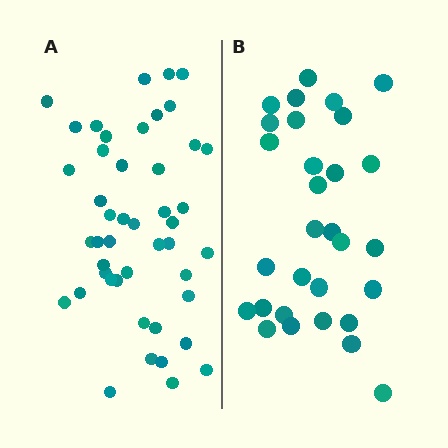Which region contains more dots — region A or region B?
Region A (the left region) has more dots.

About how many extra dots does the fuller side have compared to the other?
Region A has approximately 15 more dots than region B.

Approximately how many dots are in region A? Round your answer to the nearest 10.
About 50 dots. (The exact count is 46, which rounds to 50.)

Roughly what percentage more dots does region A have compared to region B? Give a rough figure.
About 55% more.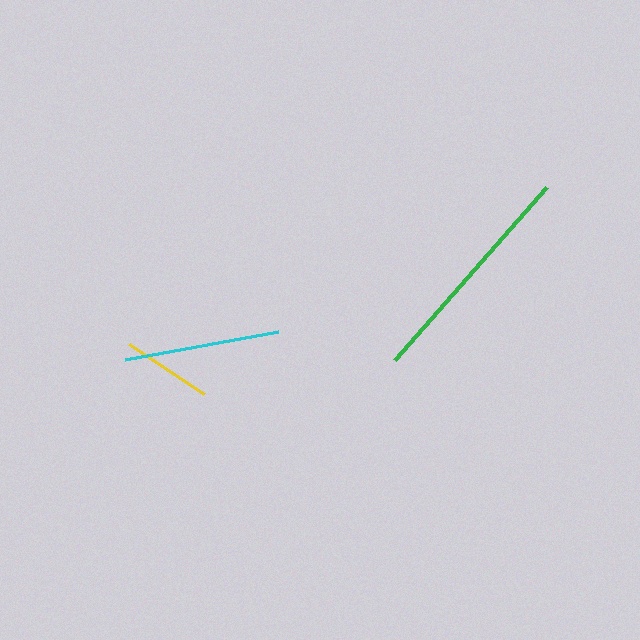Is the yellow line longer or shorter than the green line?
The green line is longer than the yellow line.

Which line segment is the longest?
The green line is the longest at approximately 231 pixels.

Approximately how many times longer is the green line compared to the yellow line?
The green line is approximately 2.6 times the length of the yellow line.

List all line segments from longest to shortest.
From longest to shortest: green, cyan, yellow.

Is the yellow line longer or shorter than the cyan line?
The cyan line is longer than the yellow line.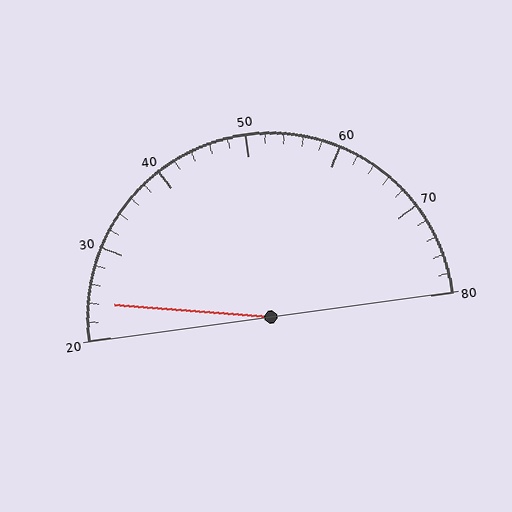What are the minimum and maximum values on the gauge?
The gauge ranges from 20 to 80.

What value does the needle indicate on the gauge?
The needle indicates approximately 24.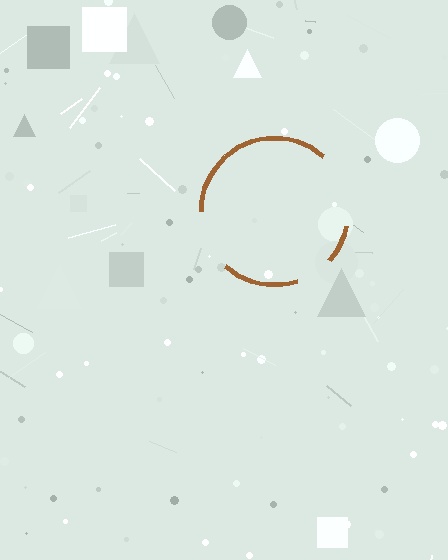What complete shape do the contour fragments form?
The contour fragments form a circle.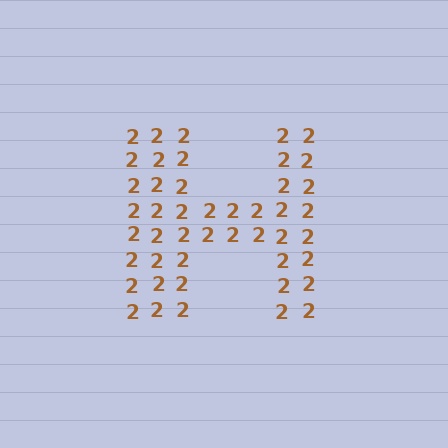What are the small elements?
The small elements are digit 2's.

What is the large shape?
The large shape is the letter H.